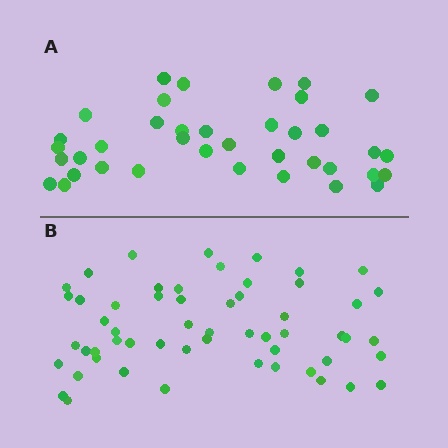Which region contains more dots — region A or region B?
Region B (the bottom region) has more dots.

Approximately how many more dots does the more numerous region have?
Region B has approximately 20 more dots than region A.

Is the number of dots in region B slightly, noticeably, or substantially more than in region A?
Region B has substantially more. The ratio is roughly 1.5 to 1.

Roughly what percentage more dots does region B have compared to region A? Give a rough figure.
About 45% more.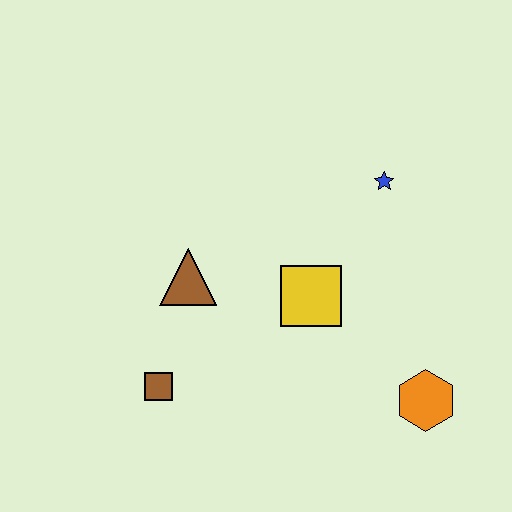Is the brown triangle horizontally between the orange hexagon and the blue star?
No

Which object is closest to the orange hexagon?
The yellow square is closest to the orange hexagon.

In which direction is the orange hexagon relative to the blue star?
The orange hexagon is below the blue star.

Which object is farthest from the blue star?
The brown square is farthest from the blue star.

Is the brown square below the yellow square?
Yes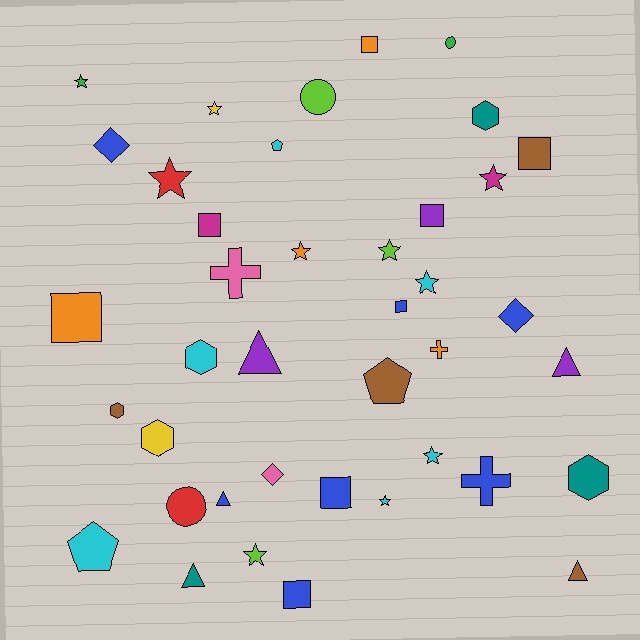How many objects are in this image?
There are 40 objects.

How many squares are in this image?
There are 8 squares.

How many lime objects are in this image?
There are 3 lime objects.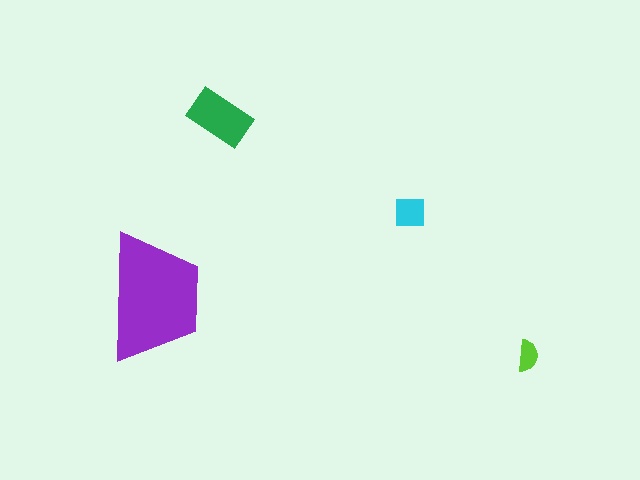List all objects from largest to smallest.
The purple trapezoid, the green rectangle, the cyan square, the lime semicircle.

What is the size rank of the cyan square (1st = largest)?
3rd.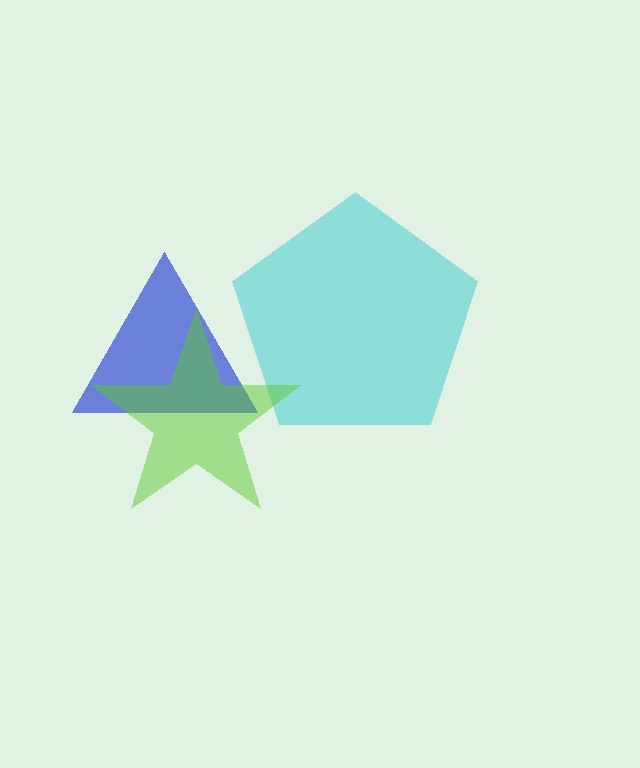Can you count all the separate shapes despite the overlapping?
Yes, there are 3 separate shapes.